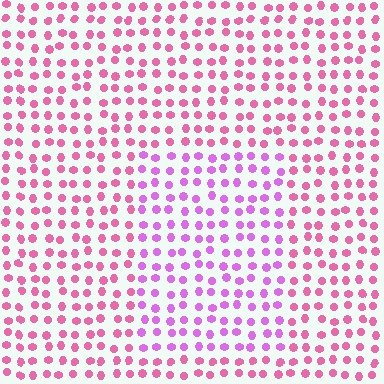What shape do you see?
I see a rectangle.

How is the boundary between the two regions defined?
The boundary is defined purely by a slight shift in hue (about 34 degrees). Spacing, size, and orientation are identical on both sides.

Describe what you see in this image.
The image is filled with small pink elements in a uniform arrangement. A rectangle-shaped region is visible where the elements are tinted to a slightly different hue, forming a subtle color boundary.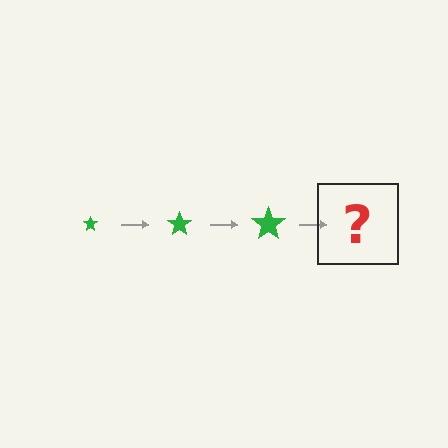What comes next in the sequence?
The next element should be a green star, larger than the previous one.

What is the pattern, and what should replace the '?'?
The pattern is that the star gets progressively larger each step. The '?' should be a green star, larger than the previous one.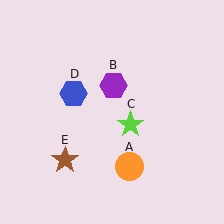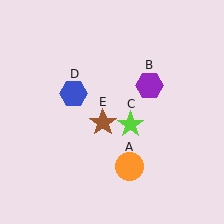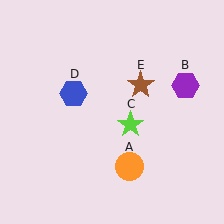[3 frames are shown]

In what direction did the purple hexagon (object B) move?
The purple hexagon (object B) moved right.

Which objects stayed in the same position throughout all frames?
Orange circle (object A) and lime star (object C) and blue hexagon (object D) remained stationary.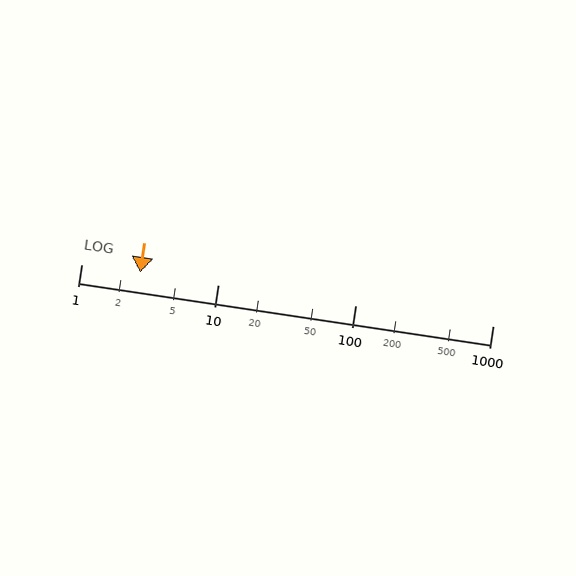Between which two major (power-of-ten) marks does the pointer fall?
The pointer is between 1 and 10.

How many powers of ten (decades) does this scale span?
The scale spans 3 decades, from 1 to 1000.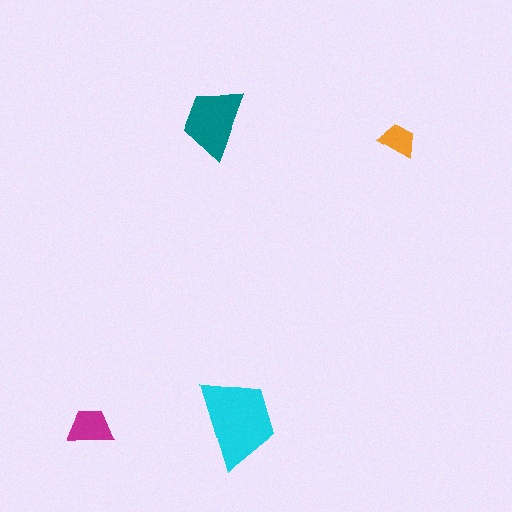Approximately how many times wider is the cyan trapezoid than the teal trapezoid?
About 1.5 times wider.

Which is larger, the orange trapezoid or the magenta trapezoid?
The magenta one.